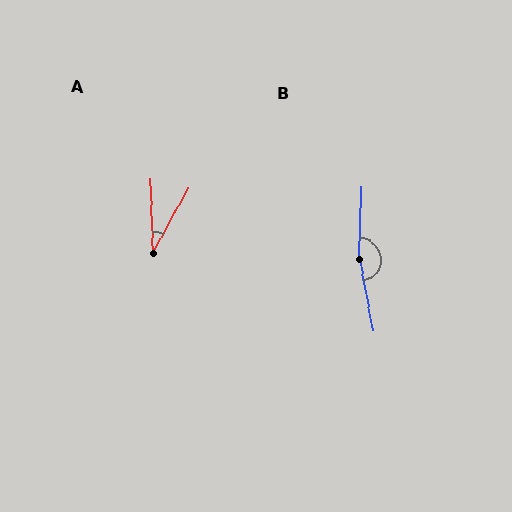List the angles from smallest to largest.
A (30°), B (167°).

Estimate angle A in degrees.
Approximately 30 degrees.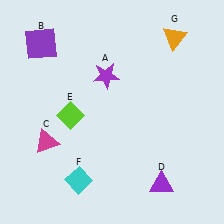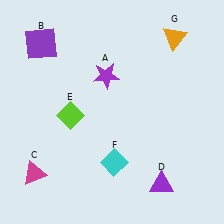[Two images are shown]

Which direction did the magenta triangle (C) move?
The magenta triangle (C) moved down.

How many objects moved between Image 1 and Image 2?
2 objects moved between the two images.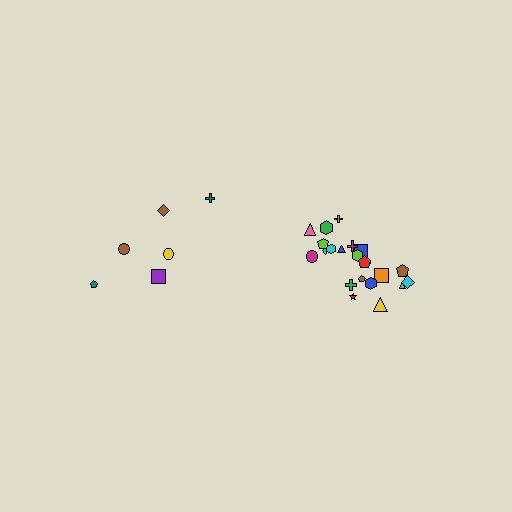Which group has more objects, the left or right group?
The right group.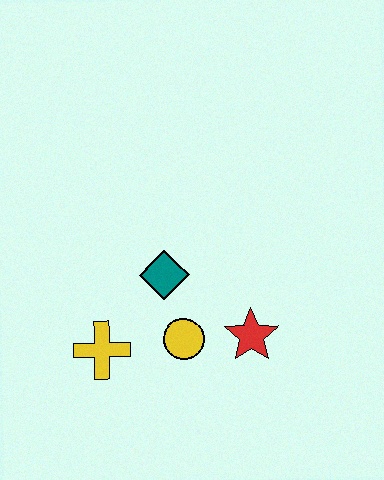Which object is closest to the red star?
The yellow circle is closest to the red star.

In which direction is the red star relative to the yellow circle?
The red star is to the right of the yellow circle.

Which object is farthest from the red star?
The yellow cross is farthest from the red star.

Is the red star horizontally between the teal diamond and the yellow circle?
No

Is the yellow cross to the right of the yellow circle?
No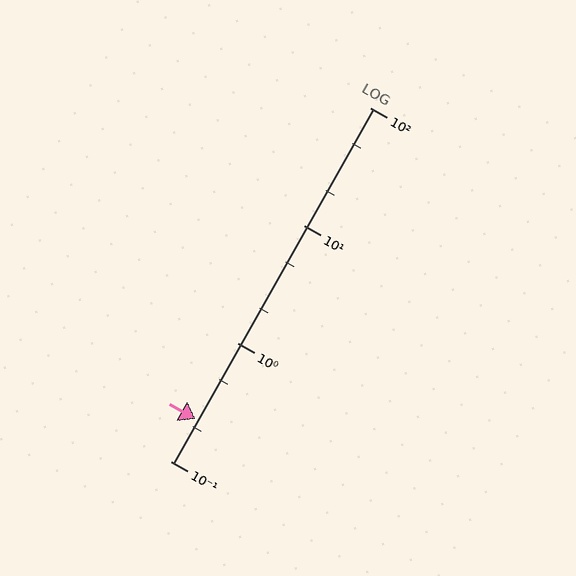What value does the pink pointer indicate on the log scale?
The pointer indicates approximately 0.23.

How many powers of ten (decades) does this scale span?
The scale spans 3 decades, from 0.1 to 100.